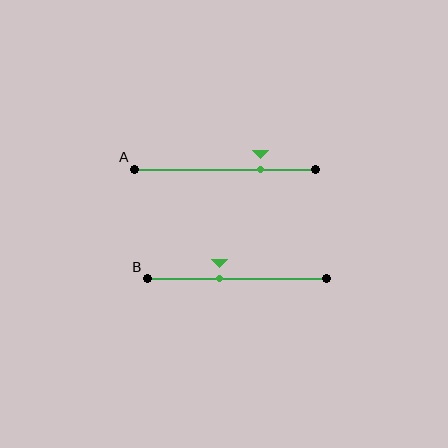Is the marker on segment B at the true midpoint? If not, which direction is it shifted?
No, the marker on segment B is shifted to the left by about 9% of the segment length.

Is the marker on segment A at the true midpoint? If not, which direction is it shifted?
No, the marker on segment A is shifted to the right by about 20% of the segment length.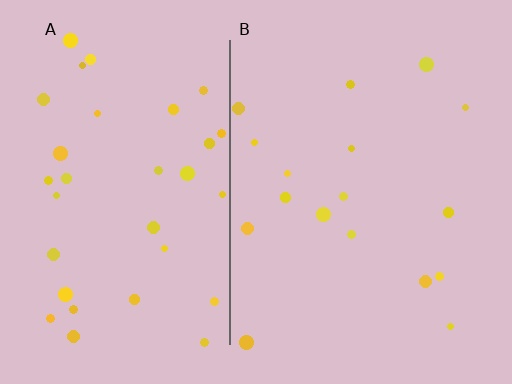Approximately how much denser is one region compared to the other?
Approximately 2.0× — region A over region B.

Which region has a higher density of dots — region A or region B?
A (the left).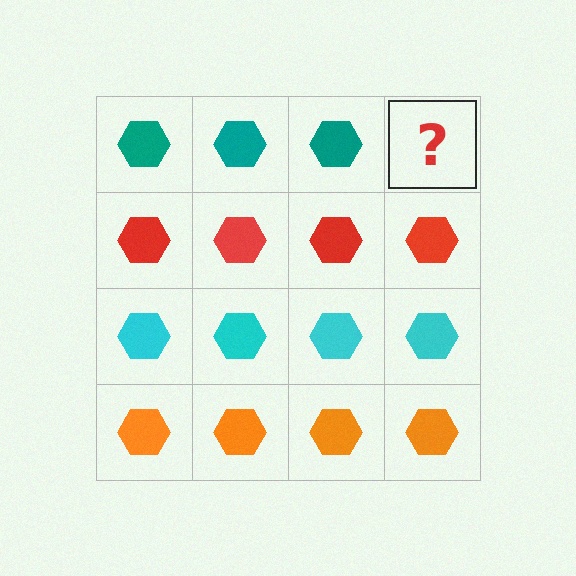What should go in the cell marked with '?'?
The missing cell should contain a teal hexagon.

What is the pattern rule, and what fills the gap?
The rule is that each row has a consistent color. The gap should be filled with a teal hexagon.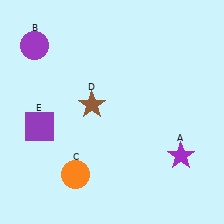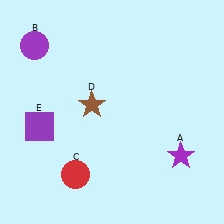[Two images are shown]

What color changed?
The circle (C) changed from orange in Image 1 to red in Image 2.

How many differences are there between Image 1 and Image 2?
There is 1 difference between the two images.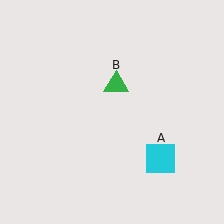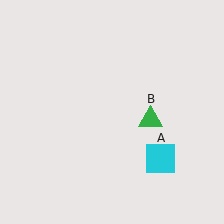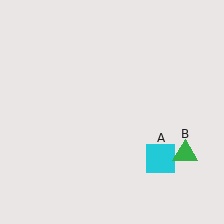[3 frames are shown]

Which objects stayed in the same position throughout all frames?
Cyan square (object A) remained stationary.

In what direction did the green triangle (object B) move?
The green triangle (object B) moved down and to the right.